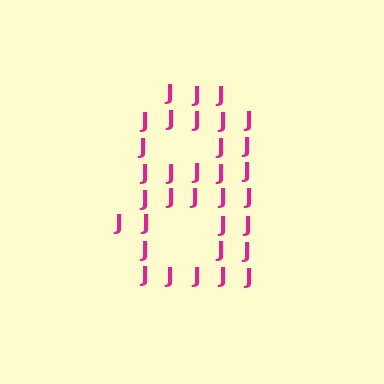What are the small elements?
The small elements are letter J's.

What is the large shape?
The large shape is the digit 8.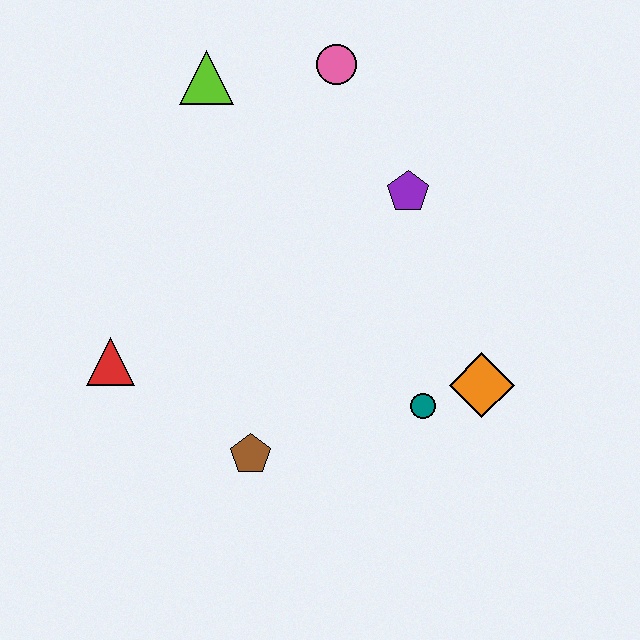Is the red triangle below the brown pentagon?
No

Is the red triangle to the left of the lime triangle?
Yes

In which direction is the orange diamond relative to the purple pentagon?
The orange diamond is below the purple pentagon.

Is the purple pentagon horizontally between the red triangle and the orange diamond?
Yes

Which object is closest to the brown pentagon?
The red triangle is closest to the brown pentagon.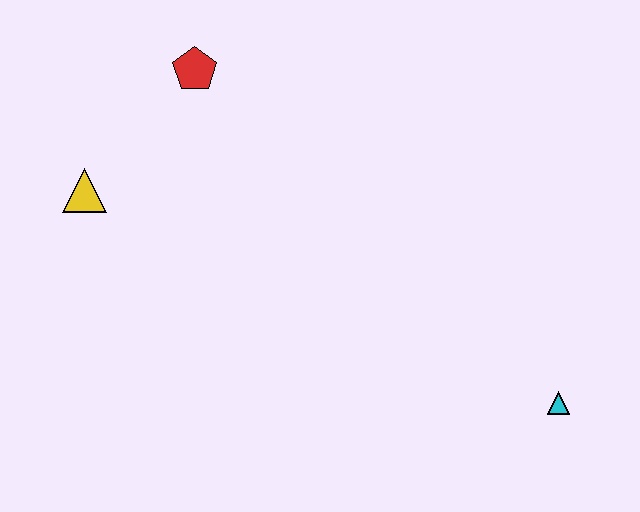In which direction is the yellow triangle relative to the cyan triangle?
The yellow triangle is to the left of the cyan triangle.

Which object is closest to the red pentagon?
The yellow triangle is closest to the red pentagon.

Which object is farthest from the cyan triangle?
The yellow triangle is farthest from the cyan triangle.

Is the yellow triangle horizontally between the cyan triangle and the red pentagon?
No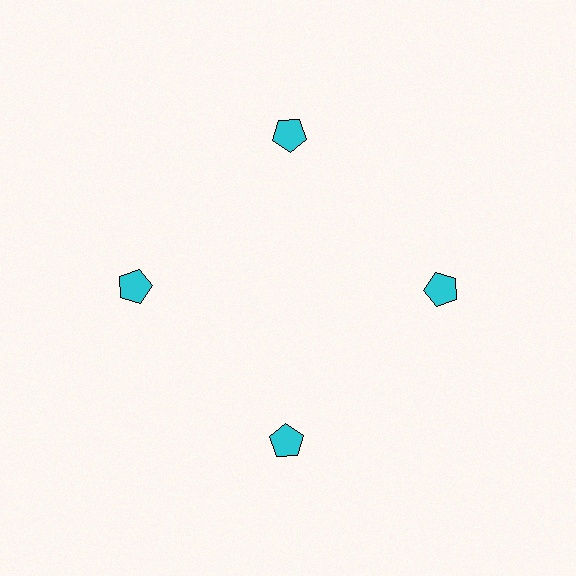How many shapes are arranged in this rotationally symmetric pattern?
There are 4 shapes, arranged in 4 groups of 1.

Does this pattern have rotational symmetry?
Yes, this pattern has 4-fold rotational symmetry. It looks the same after rotating 90 degrees around the center.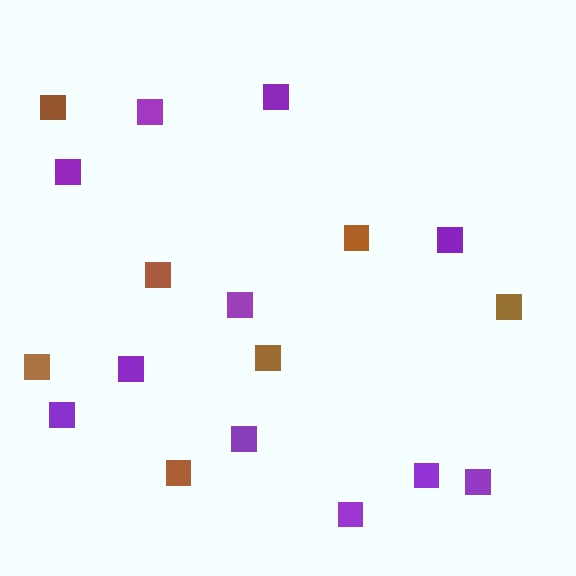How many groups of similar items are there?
There are 2 groups: one group of brown squares (7) and one group of purple squares (11).